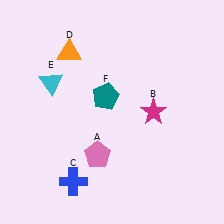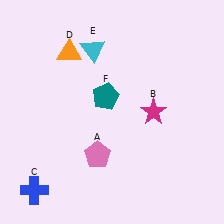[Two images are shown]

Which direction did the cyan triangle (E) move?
The cyan triangle (E) moved right.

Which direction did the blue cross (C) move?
The blue cross (C) moved left.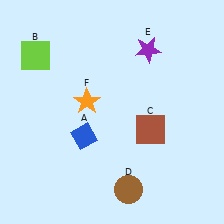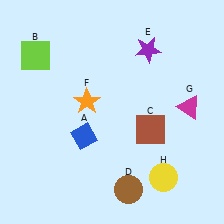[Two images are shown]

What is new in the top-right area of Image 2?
A magenta triangle (G) was added in the top-right area of Image 2.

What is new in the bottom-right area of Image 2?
A yellow circle (H) was added in the bottom-right area of Image 2.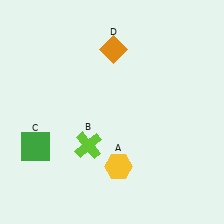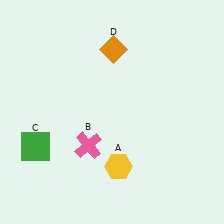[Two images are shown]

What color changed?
The cross (B) changed from lime in Image 1 to pink in Image 2.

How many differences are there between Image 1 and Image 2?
There is 1 difference between the two images.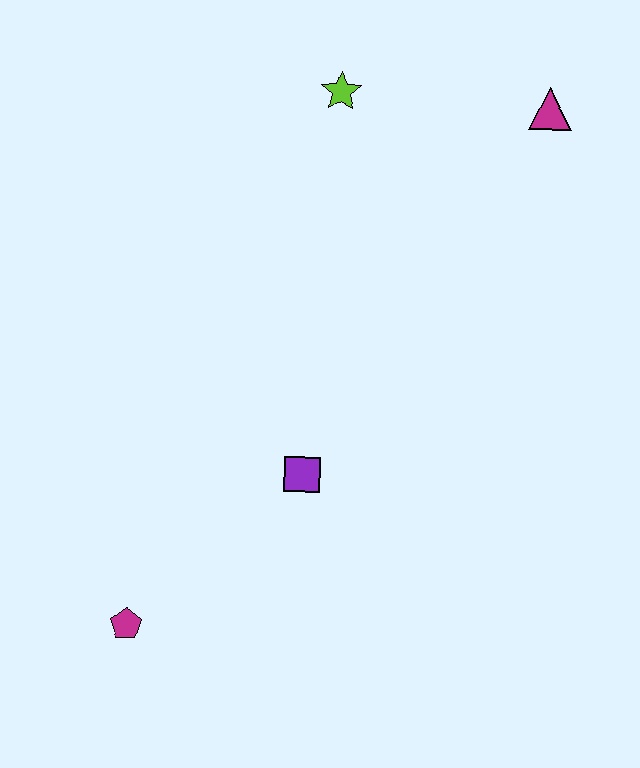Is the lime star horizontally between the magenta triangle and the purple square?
Yes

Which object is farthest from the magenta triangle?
The magenta pentagon is farthest from the magenta triangle.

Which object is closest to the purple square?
The magenta pentagon is closest to the purple square.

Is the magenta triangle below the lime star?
Yes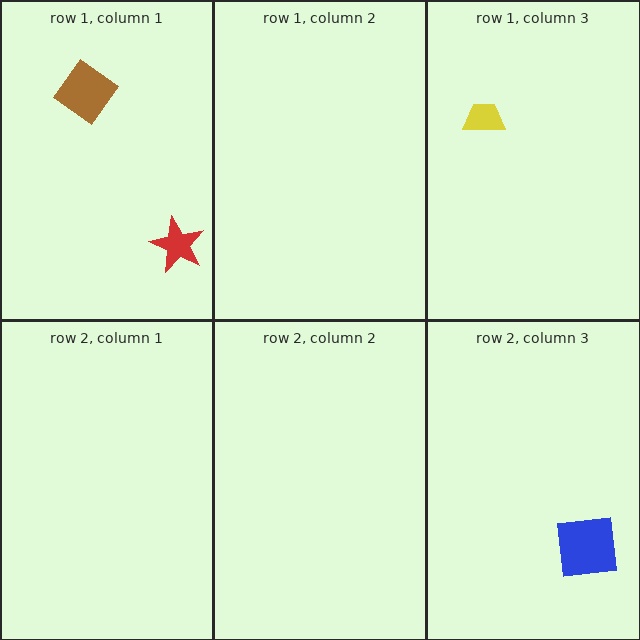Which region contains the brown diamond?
The row 1, column 1 region.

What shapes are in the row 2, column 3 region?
The blue square.